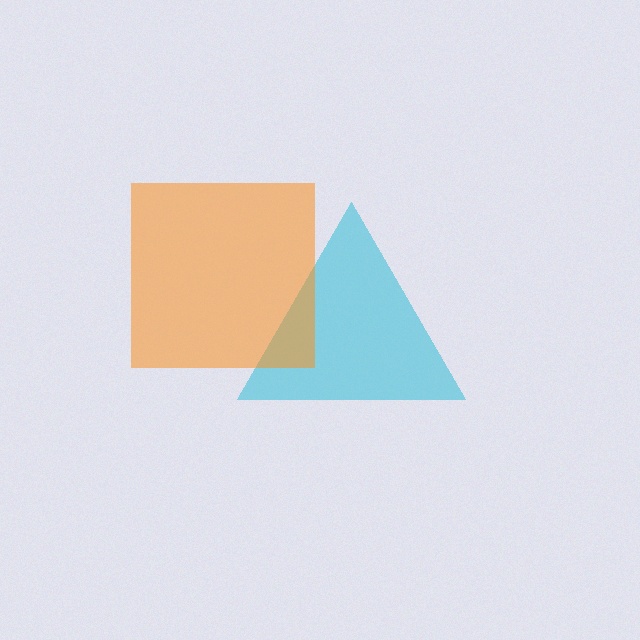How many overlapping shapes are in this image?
There are 2 overlapping shapes in the image.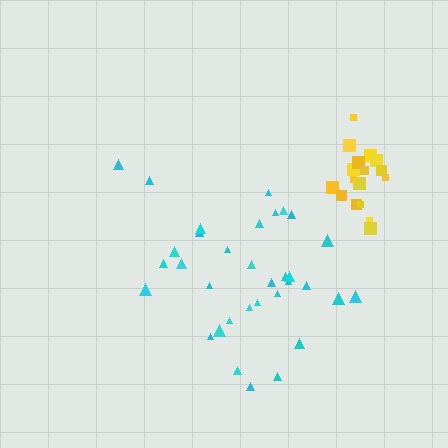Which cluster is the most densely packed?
Yellow.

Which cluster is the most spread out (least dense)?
Cyan.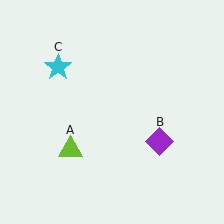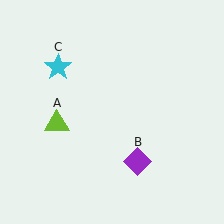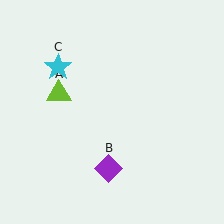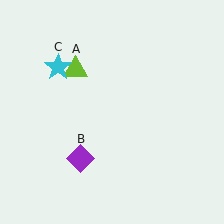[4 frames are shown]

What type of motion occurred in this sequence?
The lime triangle (object A), purple diamond (object B) rotated clockwise around the center of the scene.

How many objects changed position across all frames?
2 objects changed position: lime triangle (object A), purple diamond (object B).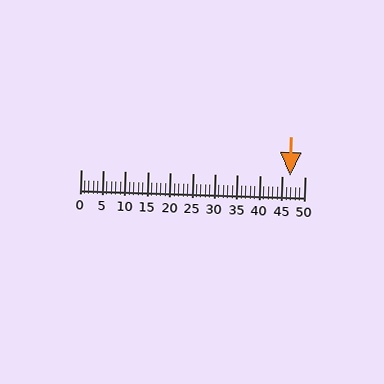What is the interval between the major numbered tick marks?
The major tick marks are spaced 5 units apart.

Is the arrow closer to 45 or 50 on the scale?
The arrow is closer to 45.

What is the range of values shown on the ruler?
The ruler shows values from 0 to 50.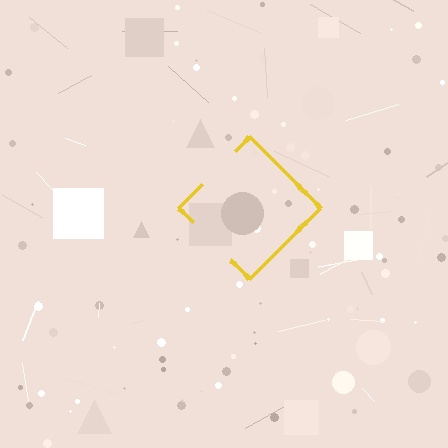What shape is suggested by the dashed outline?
The dashed outline suggests a diamond.